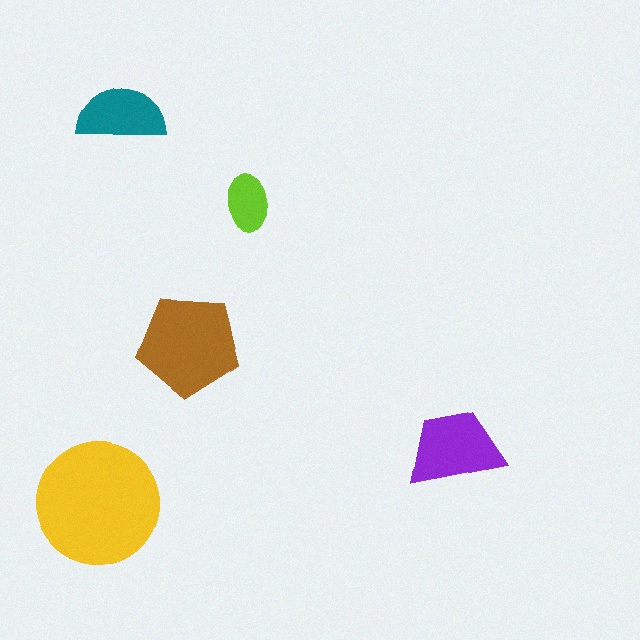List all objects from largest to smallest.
The yellow circle, the brown pentagon, the purple trapezoid, the teal semicircle, the lime ellipse.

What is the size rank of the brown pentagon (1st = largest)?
2nd.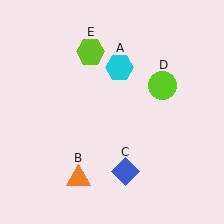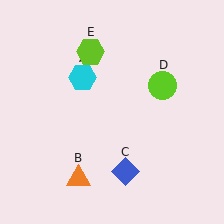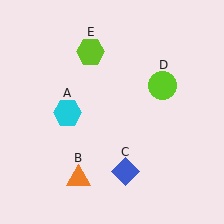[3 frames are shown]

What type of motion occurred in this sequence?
The cyan hexagon (object A) rotated counterclockwise around the center of the scene.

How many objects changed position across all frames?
1 object changed position: cyan hexagon (object A).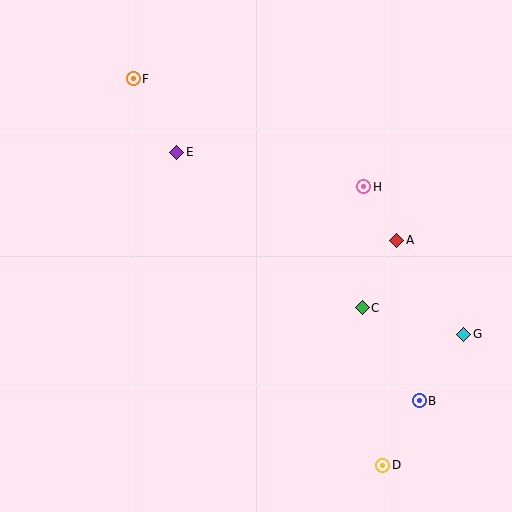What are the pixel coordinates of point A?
Point A is at (397, 240).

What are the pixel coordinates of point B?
Point B is at (419, 401).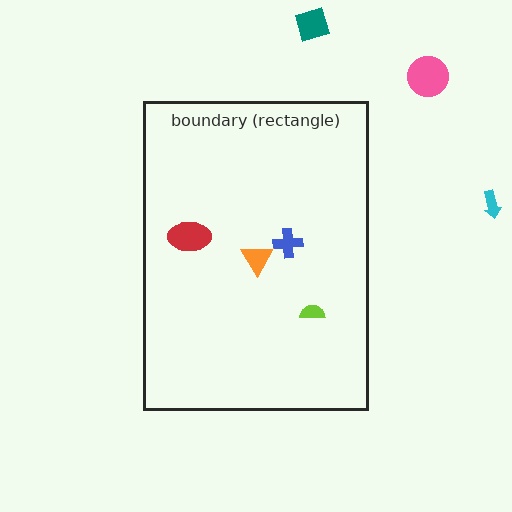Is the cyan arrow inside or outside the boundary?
Outside.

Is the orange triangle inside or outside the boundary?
Inside.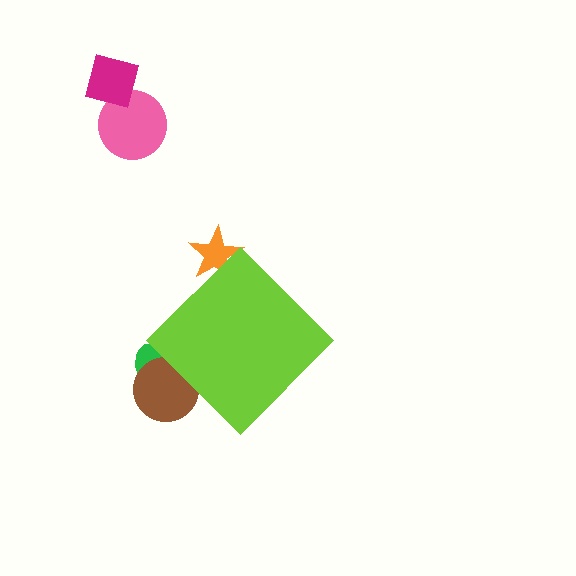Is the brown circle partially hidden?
Yes, the brown circle is partially hidden behind the lime diamond.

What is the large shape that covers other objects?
A lime diamond.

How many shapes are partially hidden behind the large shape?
3 shapes are partially hidden.